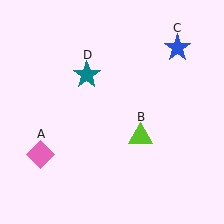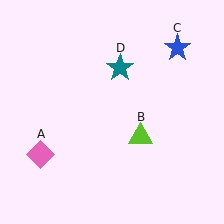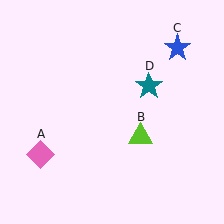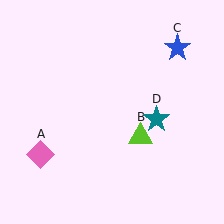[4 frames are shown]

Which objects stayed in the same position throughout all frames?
Pink diamond (object A) and lime triangle (object B) and blue star (object C) remained stationary.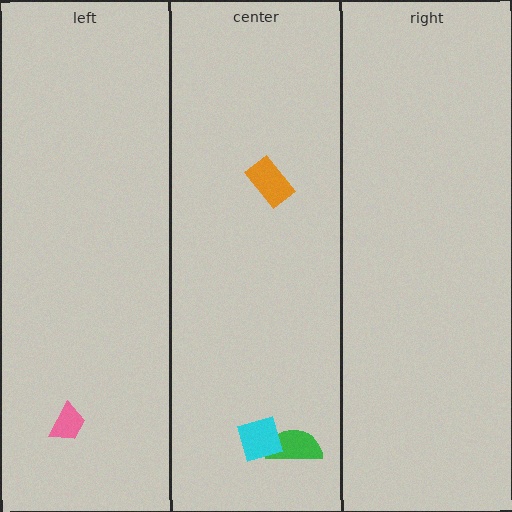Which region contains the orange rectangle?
The center region.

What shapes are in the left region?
The pink trapezoid.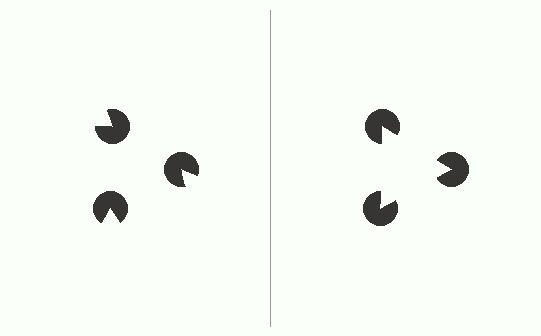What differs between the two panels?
The pac-man discs are positioned identically on both sides; only the wedge orientations differ. On the right they align to a triangle; on the left they are misaligned.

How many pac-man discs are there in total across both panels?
6 — 3 on each side.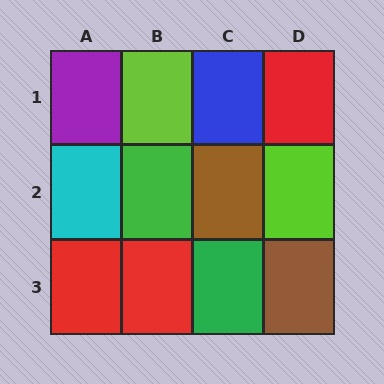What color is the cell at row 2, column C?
Brown.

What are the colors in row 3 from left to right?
Red, red, green, brown.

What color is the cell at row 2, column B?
Green.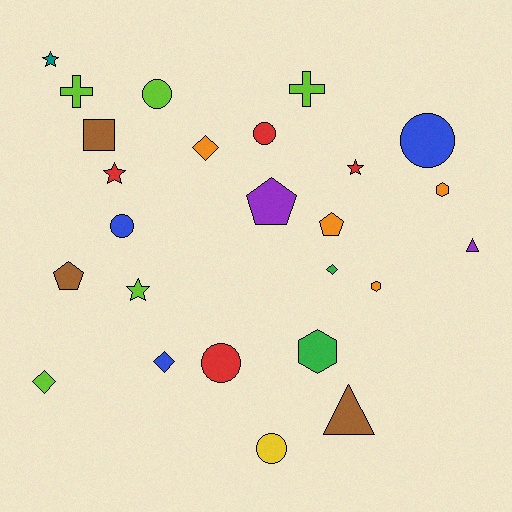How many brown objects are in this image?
There are 3 brown objects.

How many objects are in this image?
There are 25 objects.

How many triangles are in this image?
There are 2 triangles.